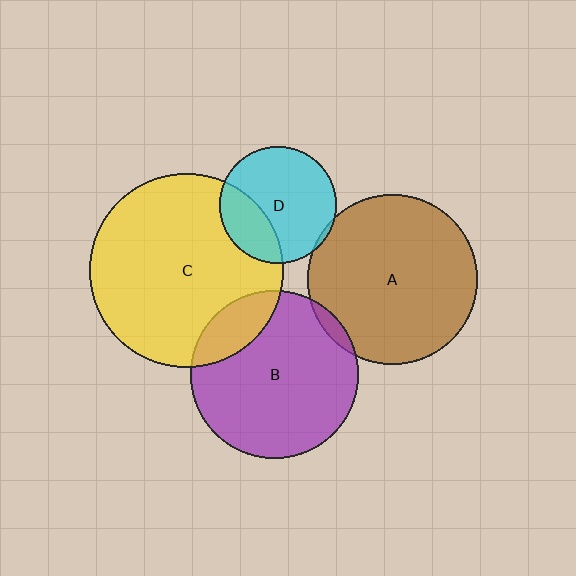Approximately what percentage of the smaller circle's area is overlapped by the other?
Approximately 5%.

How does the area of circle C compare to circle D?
Approximately 2.8 times.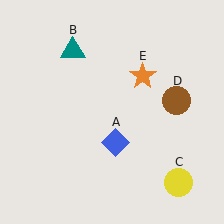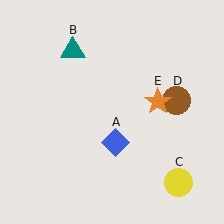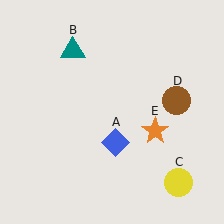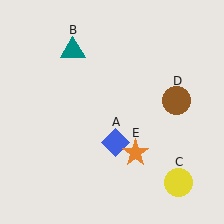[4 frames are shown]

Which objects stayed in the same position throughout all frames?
Blue diamond (object A) and teal triangle (object B) and yellow circle (object C) and brown circle (object D) remained stationary.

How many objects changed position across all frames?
1 object changed position: orange star (object E).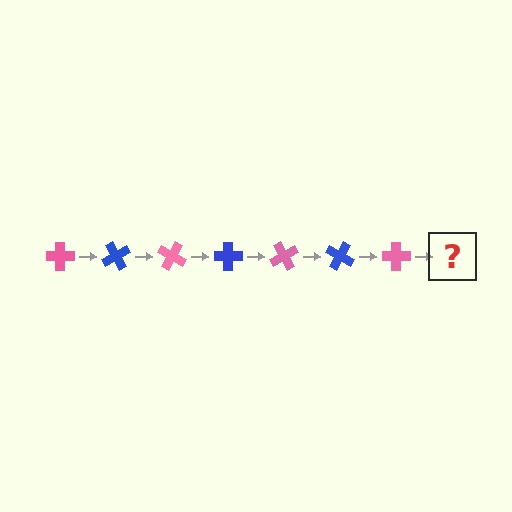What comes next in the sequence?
The next element should be a blue cross, rotated 420 degrees from the start.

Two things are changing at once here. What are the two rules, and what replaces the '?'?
The two rules are that it rotates 60 degrees each step and the color cycles through pink and blue. The '?' should be a blue cross, rotated 420 degrees from the start.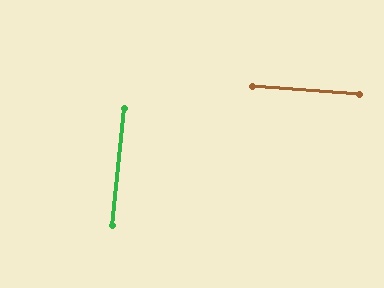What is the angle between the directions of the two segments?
Approximately 88 degrees.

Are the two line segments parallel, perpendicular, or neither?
Perpendicular — they meet at approximately 88°.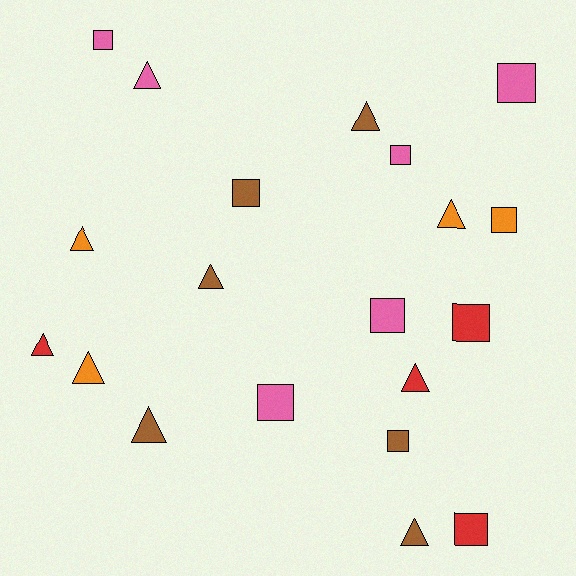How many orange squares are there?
There is 1 orange square.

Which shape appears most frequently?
Triangle, with 10 objects.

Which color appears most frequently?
Brown, with 6 objects.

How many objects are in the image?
There are 20 objects.